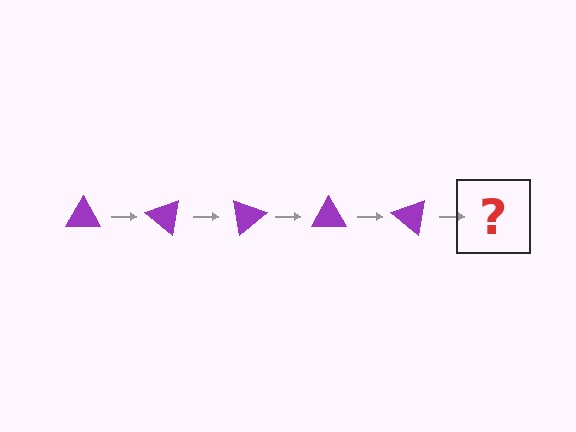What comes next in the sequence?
The next element should be a purple triangle rotated 200 degrees.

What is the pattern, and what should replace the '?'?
The pattern is that the triangle rotates 40 degrees each step. The '?' should be a purple triangle rotated 200 degrees.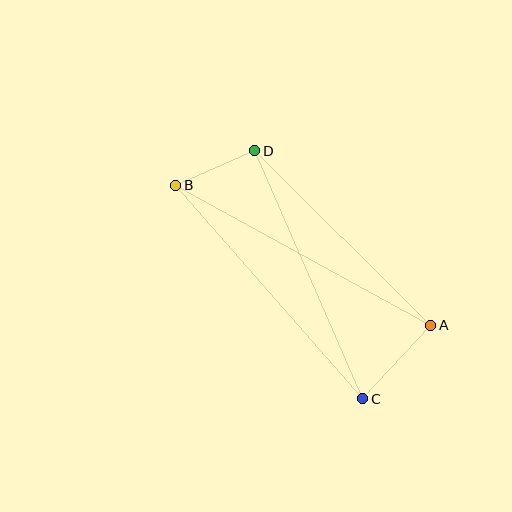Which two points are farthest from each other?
Points A and B are farthest from each other.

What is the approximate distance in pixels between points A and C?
The distance between A and C is approximately 100 pixels.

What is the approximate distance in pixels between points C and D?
The distance between C and D is approximately 271 pixels.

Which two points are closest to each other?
Points B and D are closest to each other.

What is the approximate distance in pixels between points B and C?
The distance between B and C is approximately 284 pixels.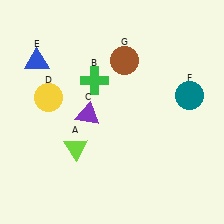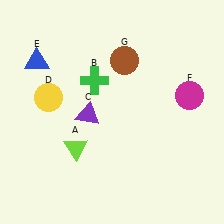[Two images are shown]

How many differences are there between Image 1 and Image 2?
There is 1 difference between the two images.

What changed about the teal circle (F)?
In Image 1, F is teal. In Image 2, it changed to magenta.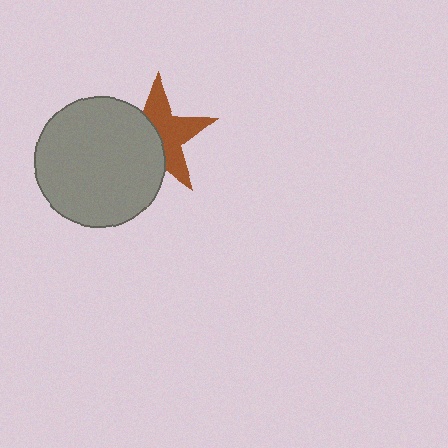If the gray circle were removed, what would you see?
You would see the complete brown star.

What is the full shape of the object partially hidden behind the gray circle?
The partially hidden object is a brown star.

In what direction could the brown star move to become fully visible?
The brown star could move right. That would shift it out from behind the gray circle entirely.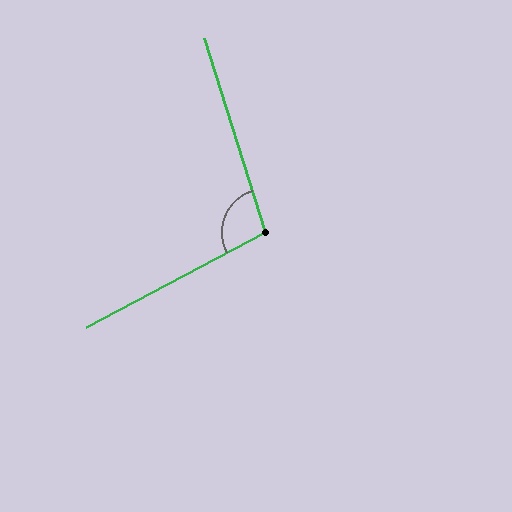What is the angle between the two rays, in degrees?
Approximately 101 degrees.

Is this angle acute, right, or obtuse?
It is obtuse.